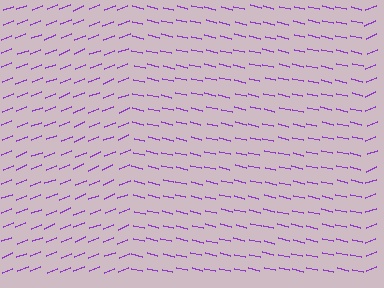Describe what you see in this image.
The image is filled with small purple line segments. A rectangle region in the image has lines oriented differently from the surrounding lines, creating a visible texture boundary.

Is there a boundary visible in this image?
Yes, there is a texture boundary formed by a change in line orientation.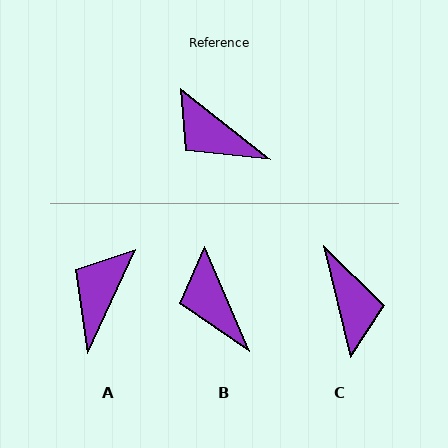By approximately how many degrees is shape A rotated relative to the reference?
Approximately 77 degrees clockwise.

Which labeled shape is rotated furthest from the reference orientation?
C, about 141 degrees away.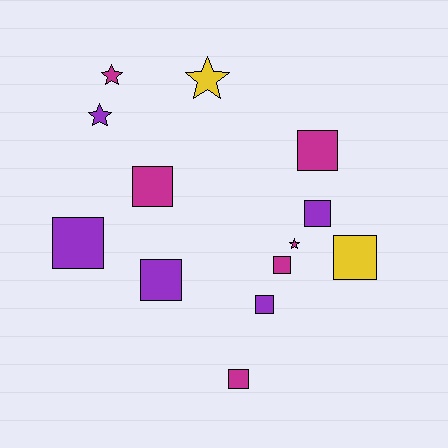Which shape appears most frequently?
Square, with 9 objects.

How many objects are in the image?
There are 13 objects.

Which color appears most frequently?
Magenta, with 6 objects.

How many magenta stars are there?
There are 2 magenta stars.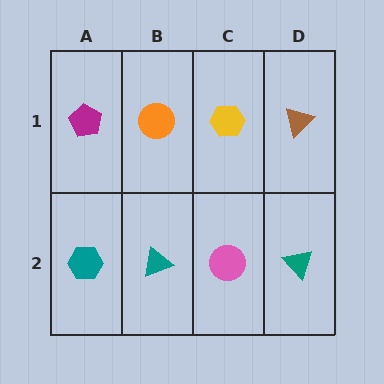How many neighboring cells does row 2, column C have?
3.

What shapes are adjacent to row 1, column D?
A teal triangle (row 2, column D), a yellow hexagon (row 1, column C).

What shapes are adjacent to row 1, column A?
A teal hexagon (row 2, column A), an orange circle (row 1, column B).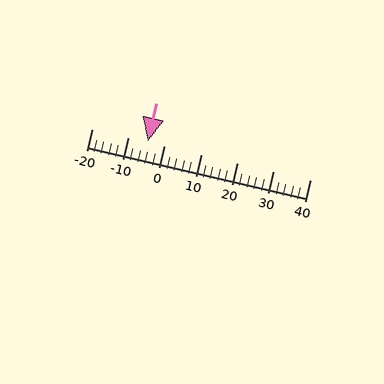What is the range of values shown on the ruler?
The ruler shows values from -20 to 40.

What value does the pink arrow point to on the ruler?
The pink arrow points to approximately -5.